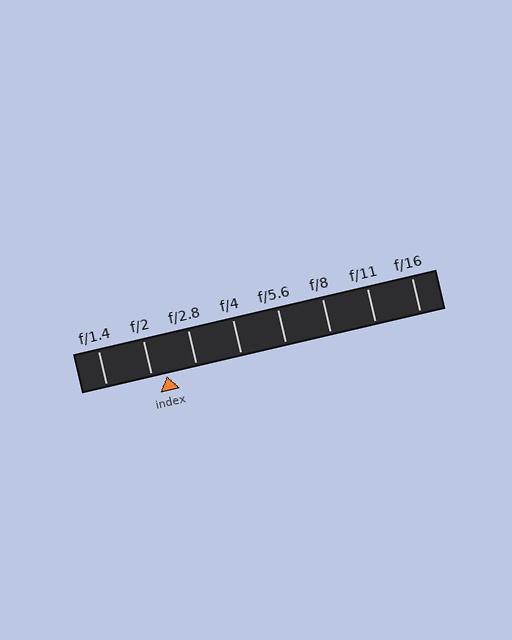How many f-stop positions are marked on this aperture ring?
There are 8 f-stop positions marked.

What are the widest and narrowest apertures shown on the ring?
The widest aperture shown is f/1.4 and the narrowest is f/16.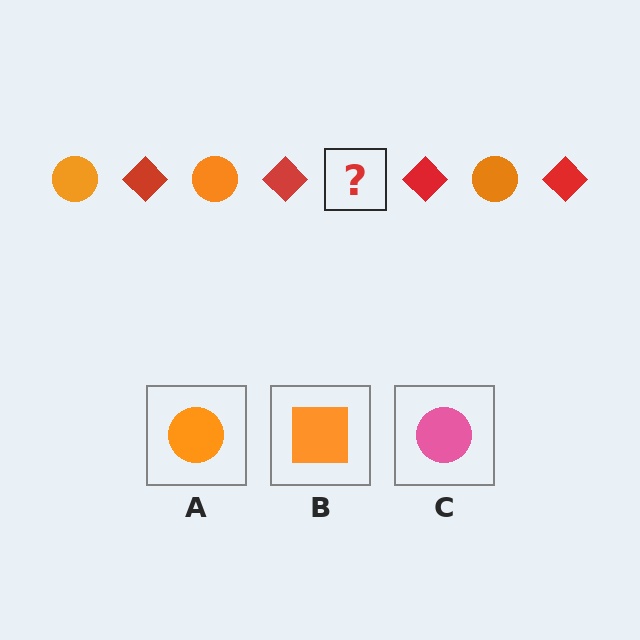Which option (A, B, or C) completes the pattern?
A.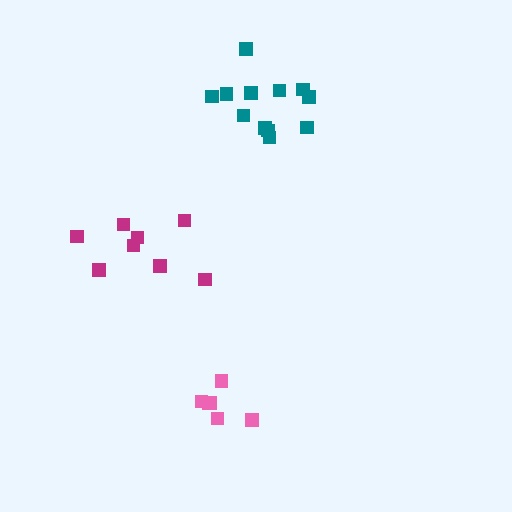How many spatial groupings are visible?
There are 3 spatial groupings.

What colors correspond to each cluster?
The clusters are colored: pink, teal, magenta.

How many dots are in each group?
Group 1: 6 dots, Group 2: 12 dots, Group 3: 8 dots (26 total).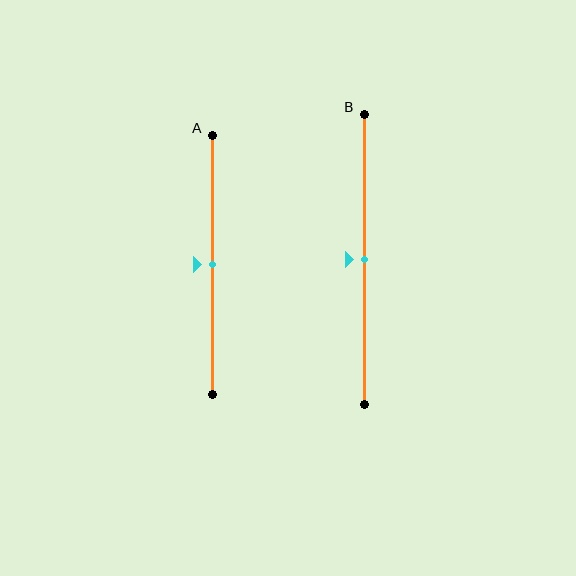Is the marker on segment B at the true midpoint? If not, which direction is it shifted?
Yes, the marker on segment B is at the true midpoint.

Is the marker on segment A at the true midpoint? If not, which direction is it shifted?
Yes, the marker on segment A is at the true midpoint.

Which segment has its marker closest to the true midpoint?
Segment A has its marker closest to the true midpoint.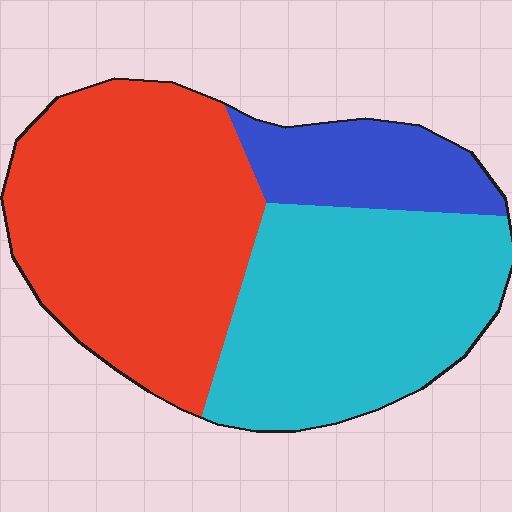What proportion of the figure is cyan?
Cyan covers roughly 40% of the figure.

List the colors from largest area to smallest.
From largest to smallest: red, cyan, blue.